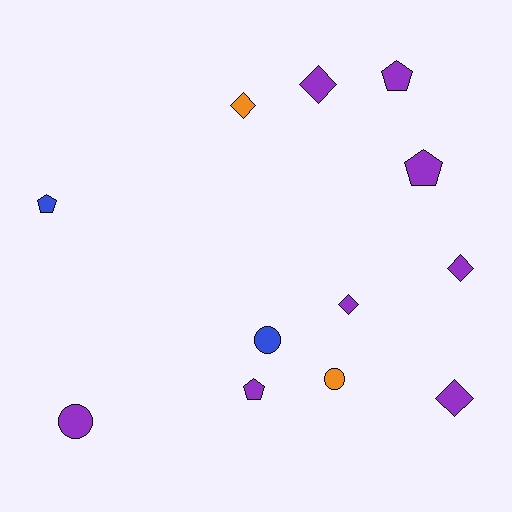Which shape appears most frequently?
Diamond, with 5 objects.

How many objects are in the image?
There are 12 objects.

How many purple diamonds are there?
There are 4 purple diamonds.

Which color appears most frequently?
Purple, with 8 objects.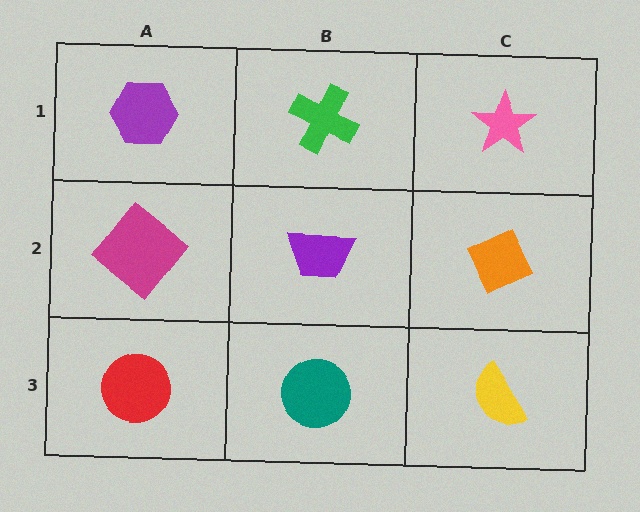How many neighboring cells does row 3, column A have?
2.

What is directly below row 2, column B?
A teal circle.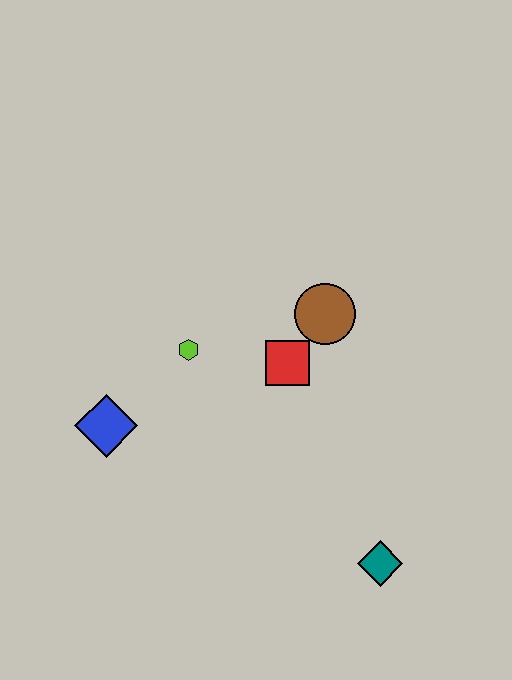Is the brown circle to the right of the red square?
Yes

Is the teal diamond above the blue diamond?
No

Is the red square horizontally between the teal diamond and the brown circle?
No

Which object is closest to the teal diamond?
The red square is closest to the teal diamond.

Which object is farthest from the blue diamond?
The teal diamond is farthest from the blue diamond.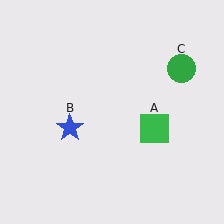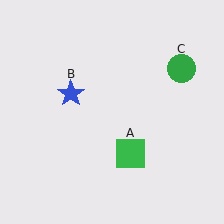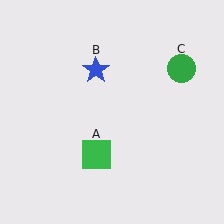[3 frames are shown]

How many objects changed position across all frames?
2 objects changed position: green square (object A), blue star (object B).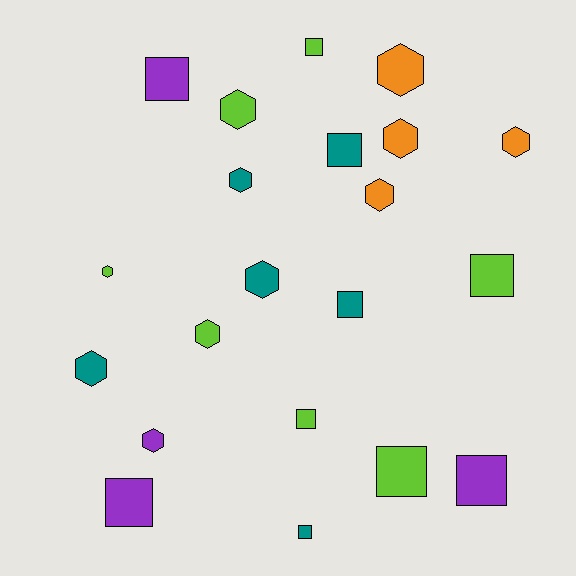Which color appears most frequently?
Lime, with 7 objects.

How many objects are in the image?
There are 21 objects.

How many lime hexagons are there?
There are 3 lime hexagons.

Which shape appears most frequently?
Hexagon, with 11 objects.